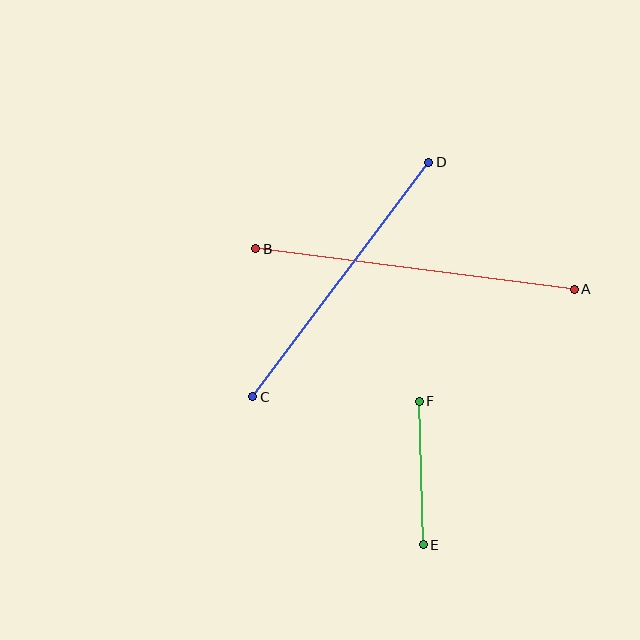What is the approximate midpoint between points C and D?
The midpoint is at approximately (341, 280) pixels.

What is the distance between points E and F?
The distance is approximately 143 pixels.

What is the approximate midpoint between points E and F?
The midpoint is at approximately (421, 473) pixels.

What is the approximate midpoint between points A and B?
The midpoint is at approximately (415, 269) pixels.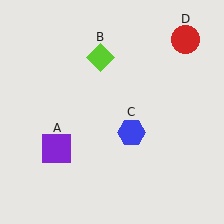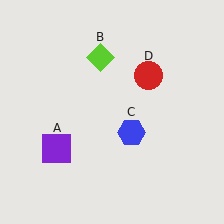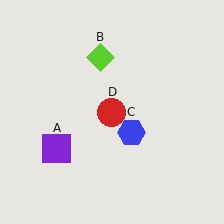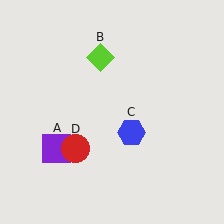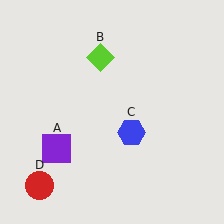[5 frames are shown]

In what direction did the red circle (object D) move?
The red circle (object D) moved down and to the left.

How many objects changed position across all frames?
1 object changed position: red circle (object D).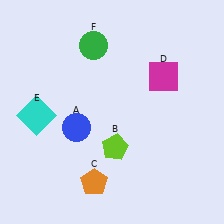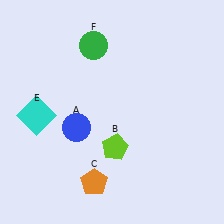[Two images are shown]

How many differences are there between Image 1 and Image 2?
There is 1 difference between the two images.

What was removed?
The magenta square (D) was removed in Image 2.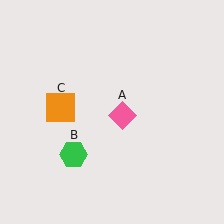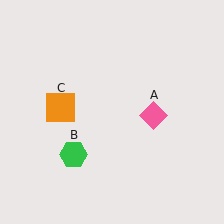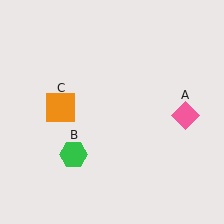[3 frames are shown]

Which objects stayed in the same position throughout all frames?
Green hexagon (object B) and orange square (object C) remained stationary.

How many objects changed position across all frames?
1 object changed position: pink diamond (object A).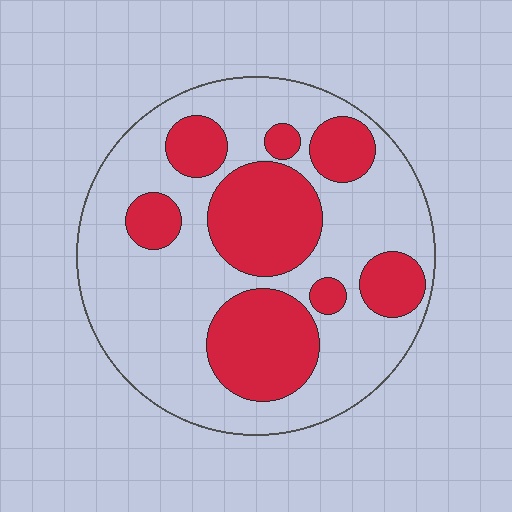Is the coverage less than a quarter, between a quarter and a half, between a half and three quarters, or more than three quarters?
Between a quarter and a half.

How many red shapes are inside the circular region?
8.